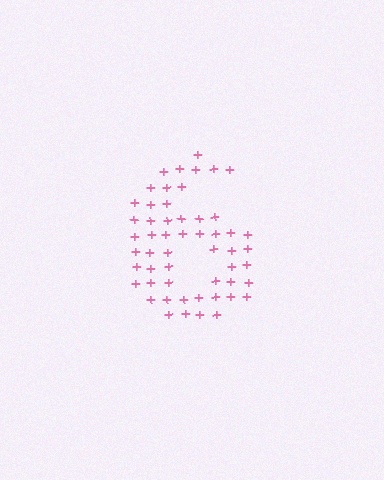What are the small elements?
The small elements are plus signs.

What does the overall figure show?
The overall figure shows the digit 6.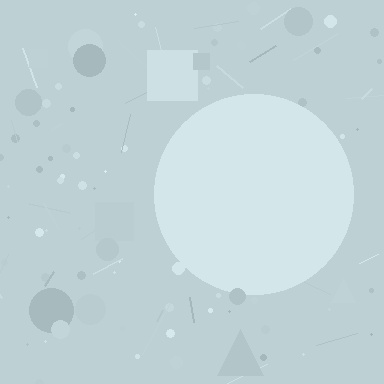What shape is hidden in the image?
A circle is hidden in the image.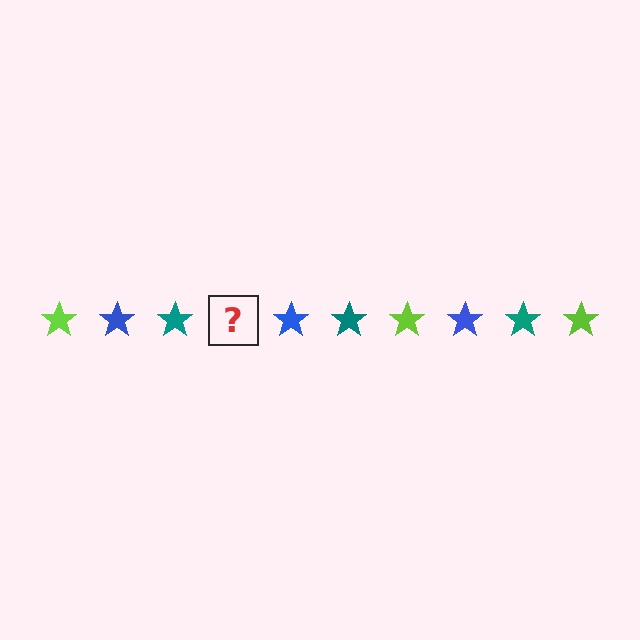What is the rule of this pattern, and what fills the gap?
The rule is that the pattern cycles through lime, blue, teal stars. The gap should be filled with a lime star.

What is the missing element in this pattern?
The missing element is a lime star.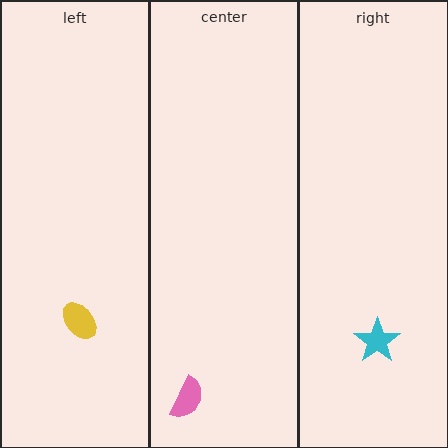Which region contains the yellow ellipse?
The left region.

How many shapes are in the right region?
1.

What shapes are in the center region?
The pink semicircle.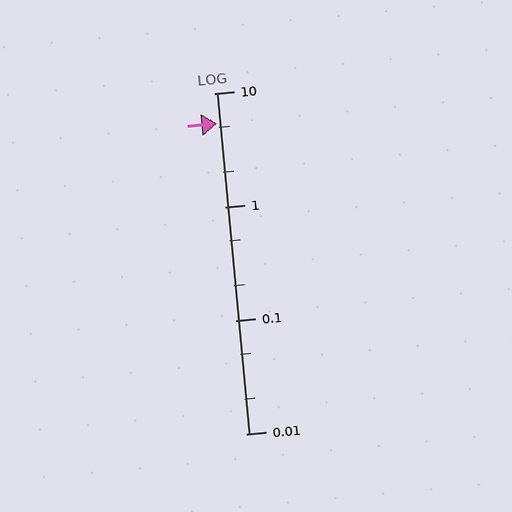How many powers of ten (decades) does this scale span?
The scale spans 3 decades, from 0.01 to 10.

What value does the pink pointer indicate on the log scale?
The pointer indicates approximately 5.4.